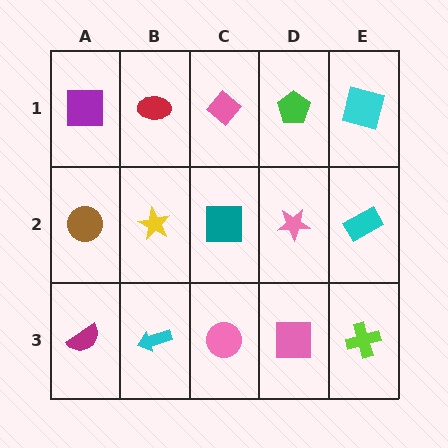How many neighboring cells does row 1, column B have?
3.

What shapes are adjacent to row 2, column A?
A purple square (row 1, column A), a magenta semicircle (row 3, column A), a yellow star (row 2, column B).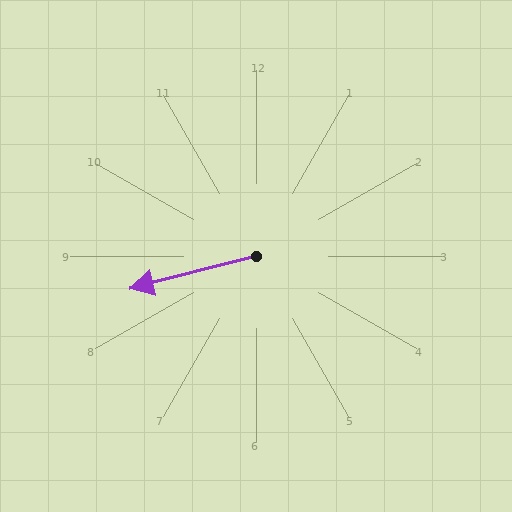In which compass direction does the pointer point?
West.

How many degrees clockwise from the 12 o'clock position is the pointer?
Approximately 256 degrees.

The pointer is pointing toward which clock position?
Roughly 9 o'clock.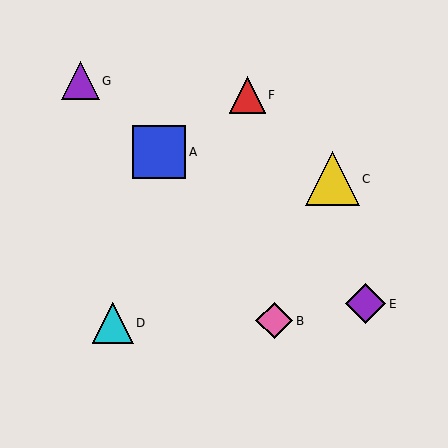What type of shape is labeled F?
Shape F is a red triangle.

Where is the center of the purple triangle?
The center of the purple triangle is at (80, 81).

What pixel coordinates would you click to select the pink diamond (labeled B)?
Click at (274, 321) to select the pink diamond B.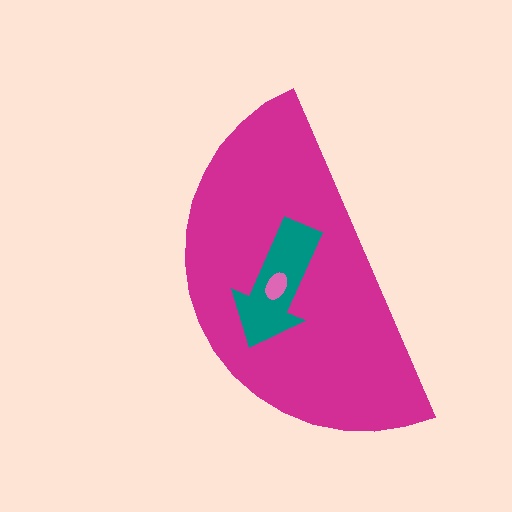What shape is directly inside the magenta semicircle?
The teal arrow.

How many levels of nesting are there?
3.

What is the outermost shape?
The magenta semicircle.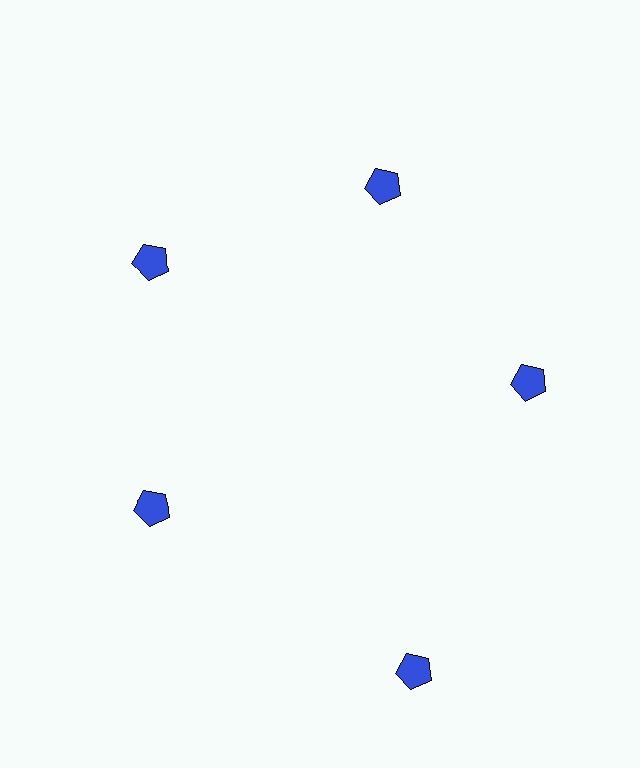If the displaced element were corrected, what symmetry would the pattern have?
It would have 5-fold rotational symmetry — the pattern would map onto itself every 72 degrees.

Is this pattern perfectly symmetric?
No. The 5 blue pentagons are arranged in a ring, but one element near the 5 o'clock position is pushed outward from the center, breaking the 5-fold rotational symmetry.